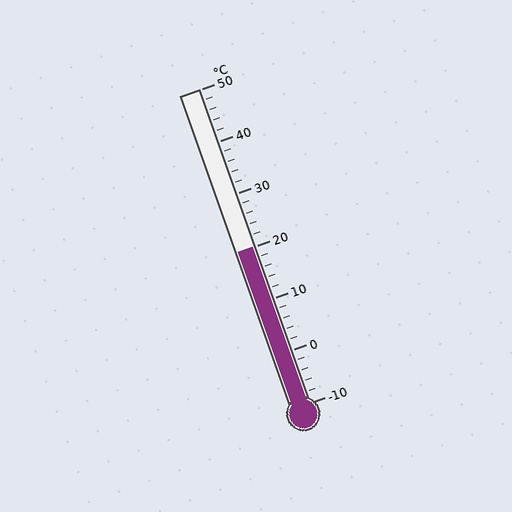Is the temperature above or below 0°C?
The temperature is above 0°C.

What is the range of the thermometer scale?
The thermometer scale ranges from -10°C to 50°C.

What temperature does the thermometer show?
The thermometer shows approximately 20°C.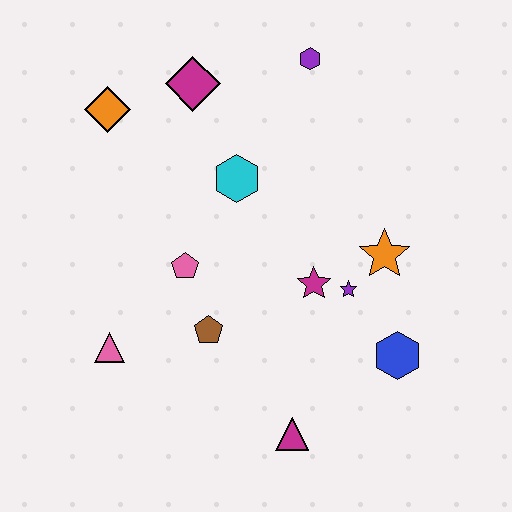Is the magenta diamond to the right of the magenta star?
No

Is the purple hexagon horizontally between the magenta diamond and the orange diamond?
No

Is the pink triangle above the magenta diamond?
No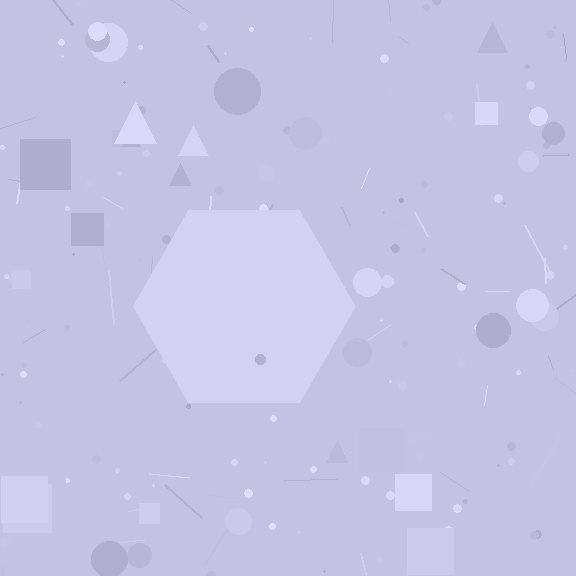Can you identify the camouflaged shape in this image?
The camouflaged shape is a hexagon.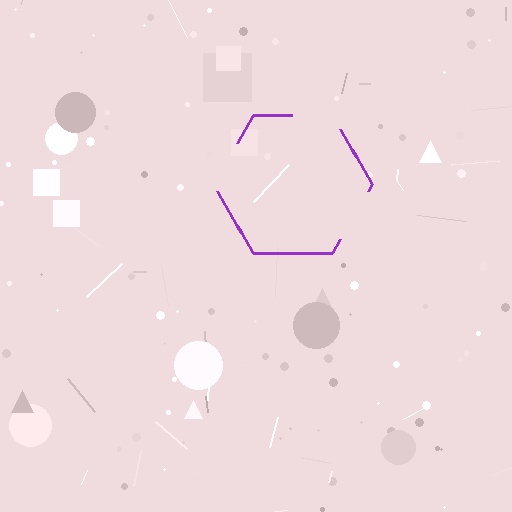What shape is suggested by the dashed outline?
The dashed outline suggests a hexagon.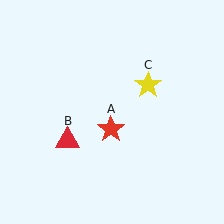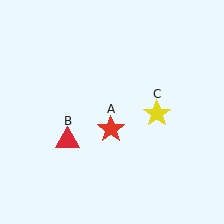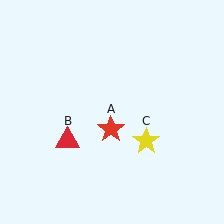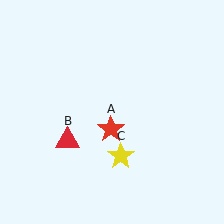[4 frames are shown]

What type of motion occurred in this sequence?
The yellow star (object C) rotated clockwise around the center of the scene.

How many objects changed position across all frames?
1 object changed position: yellow star (object C).